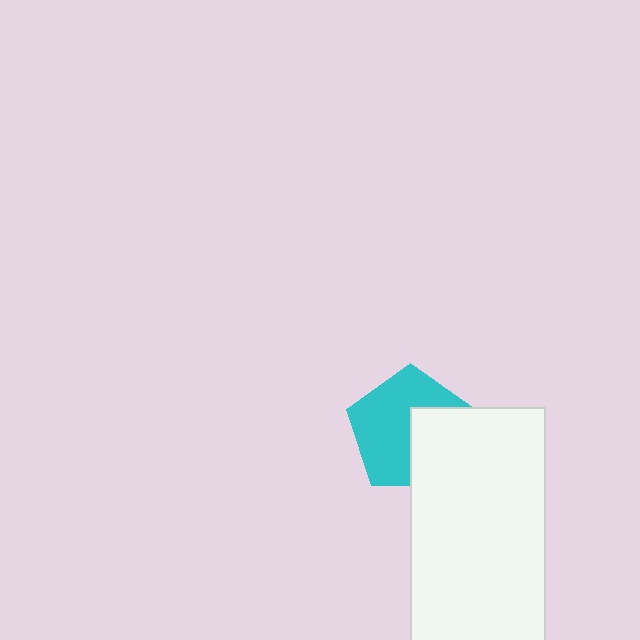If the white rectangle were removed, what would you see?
You would see the complete cyan pentagon.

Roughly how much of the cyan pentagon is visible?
About half of it is visible (roughly 61%).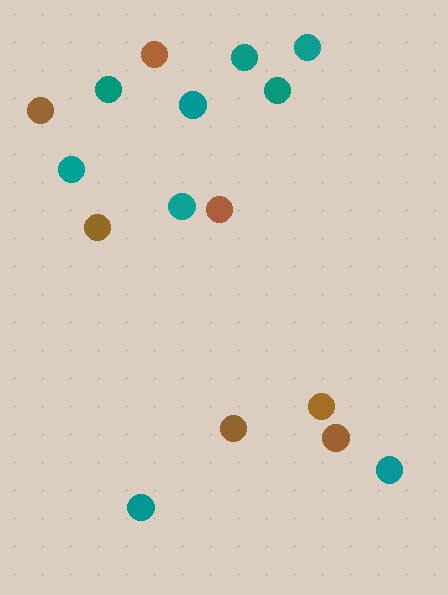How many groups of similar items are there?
There are 2 groups: one group of teal circles (9) and one group of brown circles (7).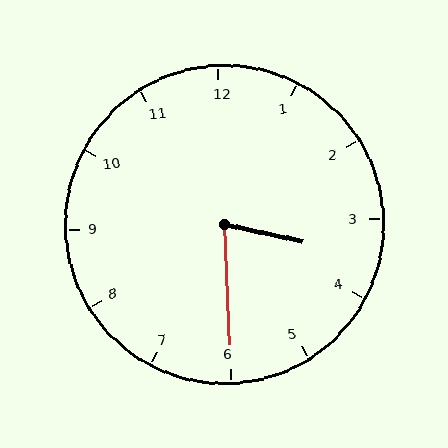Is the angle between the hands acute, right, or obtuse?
It is acute.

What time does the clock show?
3:30.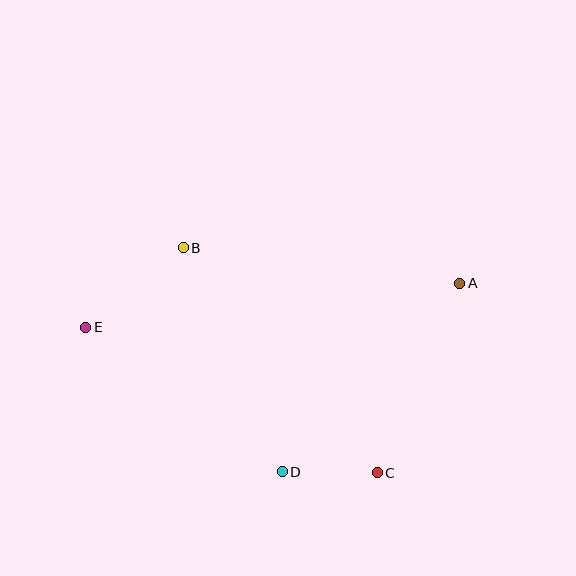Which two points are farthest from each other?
Points A and E are farthest from each other.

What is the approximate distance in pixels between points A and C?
The distance between A and C is approximately 207 pixels.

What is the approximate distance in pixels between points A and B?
The distance between A and B is approximately 279 pixels.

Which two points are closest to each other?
Points C and D are closest to each other.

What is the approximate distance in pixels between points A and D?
The distance between A and D is approximately 259 pixels.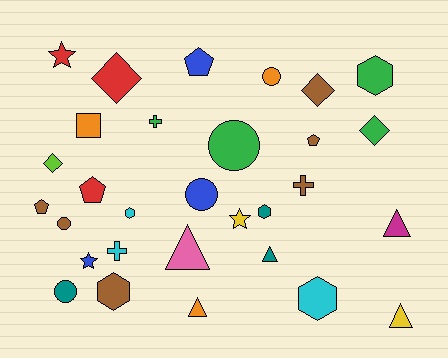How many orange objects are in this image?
There are 3 orange objects.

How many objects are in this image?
There are 30 objects.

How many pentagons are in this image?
There are 4 pentagons.